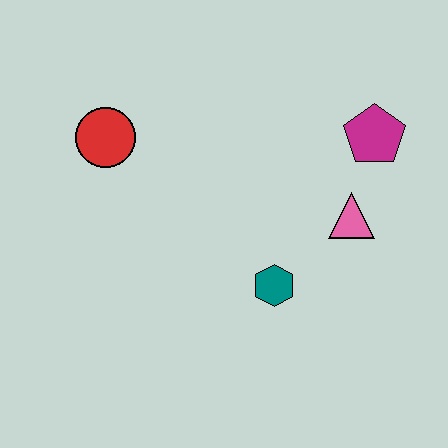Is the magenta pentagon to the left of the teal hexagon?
No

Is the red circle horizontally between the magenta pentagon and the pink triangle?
No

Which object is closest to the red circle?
The teal hexagon is closest to the red circle.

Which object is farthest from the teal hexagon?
The red circle is farthest from the teal hexagon.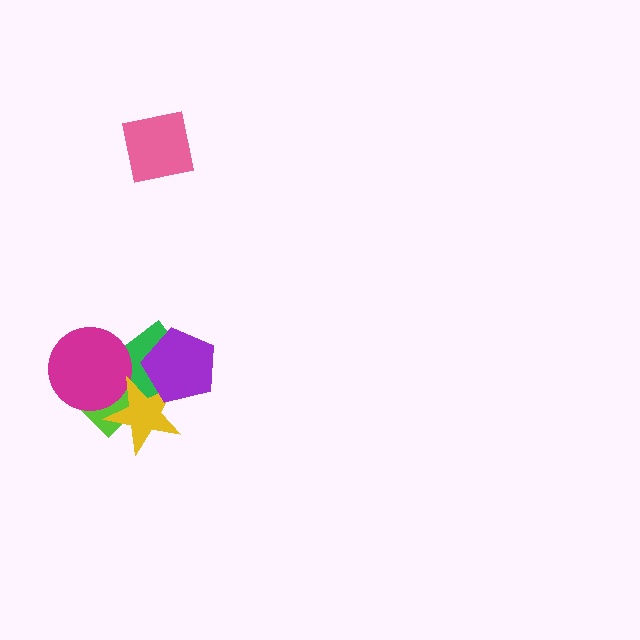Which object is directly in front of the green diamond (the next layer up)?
The magenta circle is directly in front of the green diamond.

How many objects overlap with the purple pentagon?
3 objects overlap with the purple pentagon.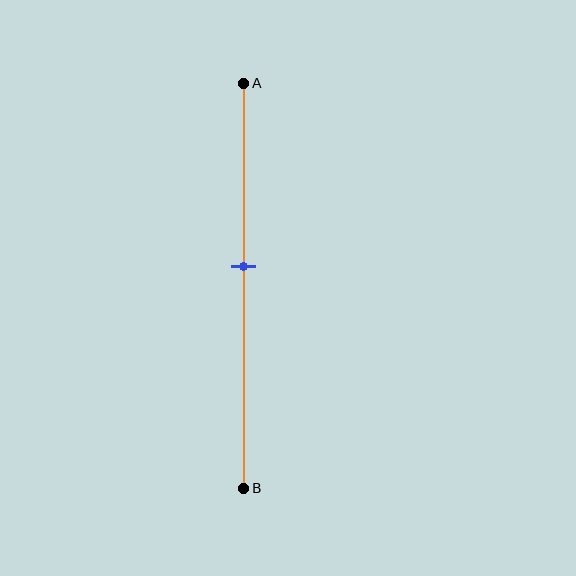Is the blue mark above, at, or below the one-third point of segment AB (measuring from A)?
The blue mark is below the one-third point of segment AB.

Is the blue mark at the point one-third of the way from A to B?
No, the mark is at about 45% from A, not at the 33% one-third point.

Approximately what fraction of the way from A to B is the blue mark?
The blue mark is approximately 45% of the way from A to B.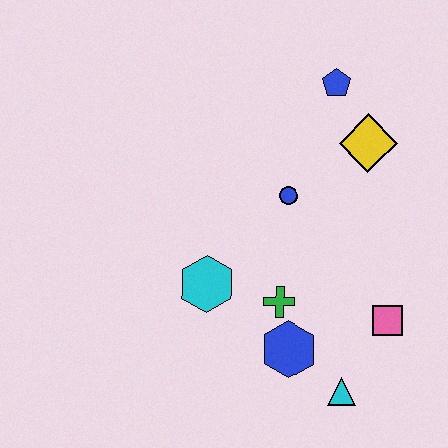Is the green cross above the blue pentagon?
No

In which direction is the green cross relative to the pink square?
The green cross is to the left of the pink square.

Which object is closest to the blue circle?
The yellow diamond is closest to the blue circle.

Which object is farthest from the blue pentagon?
The cyan triangle is farthest from the blue pentagon.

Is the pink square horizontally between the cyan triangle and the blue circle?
No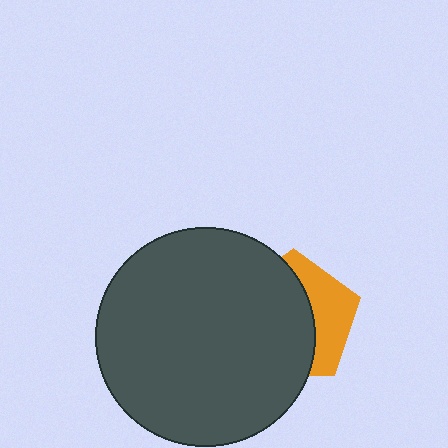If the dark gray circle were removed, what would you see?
You would see the complete orange pentagon.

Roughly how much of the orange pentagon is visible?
A small part of it is visible (roughly 36%).